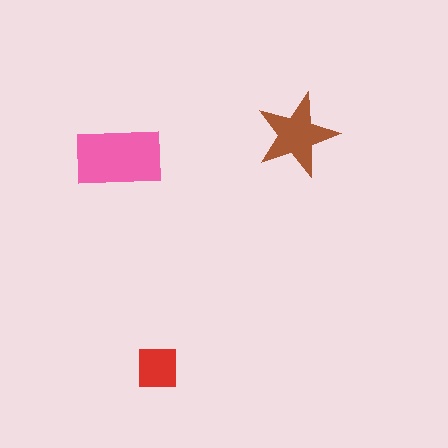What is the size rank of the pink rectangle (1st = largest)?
1st.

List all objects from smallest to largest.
The red square, the brown star, the pink rectangle.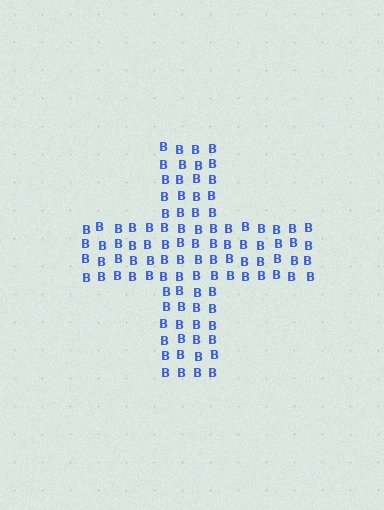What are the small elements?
The small elements are letter B's.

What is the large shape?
The large shape is a cross.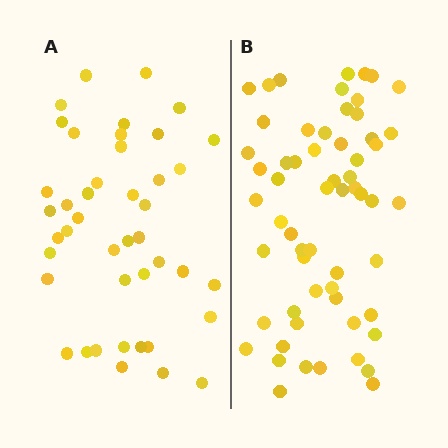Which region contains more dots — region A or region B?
Region B (the right region) has more dots.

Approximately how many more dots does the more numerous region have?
Region B has approximately 15 more dots than region A.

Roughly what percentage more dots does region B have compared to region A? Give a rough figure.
About 40% more.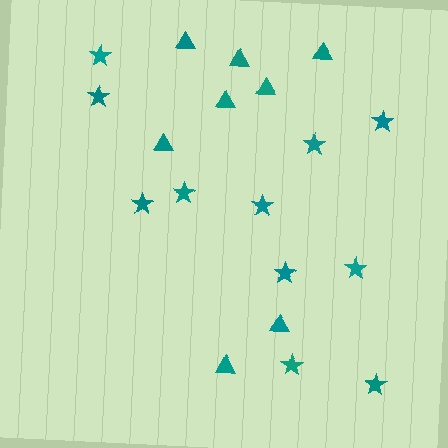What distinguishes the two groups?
There are 2 groups: one group of stars (11) and one group of triangles (8).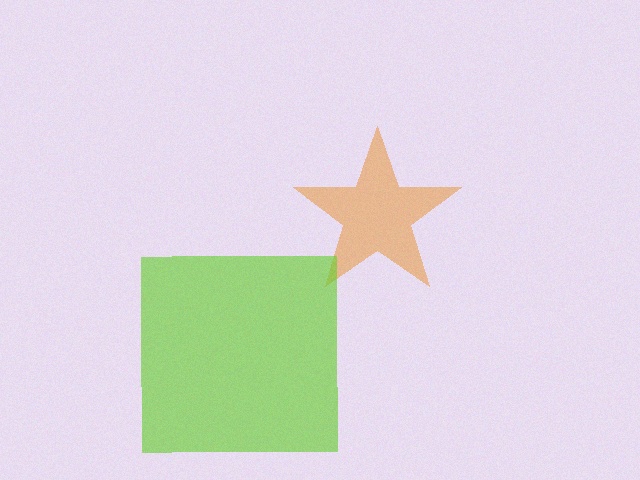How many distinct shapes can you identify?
There are 2 distinct shapes: an orange star, a lime square.